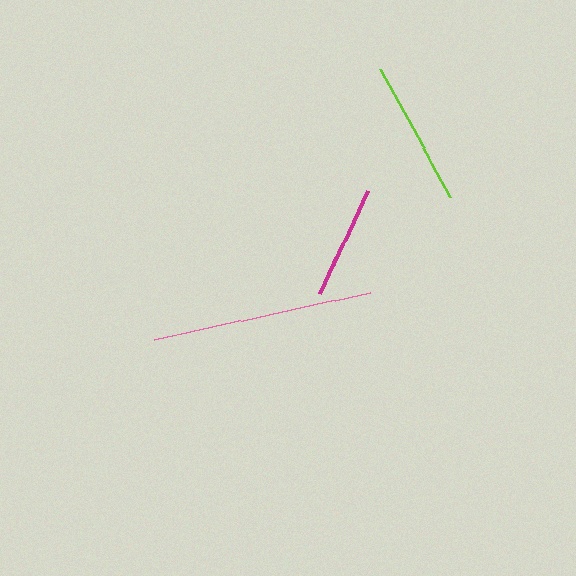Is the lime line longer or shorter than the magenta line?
The lime line is longer than the magenta line.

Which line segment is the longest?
The pink line is the longest at approximately 220 pixels.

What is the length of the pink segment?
The pink segment is approximately 220 pixels long.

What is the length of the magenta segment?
The magenta segment is approximately 114 pixels long.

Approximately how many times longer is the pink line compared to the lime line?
The pink line is approximately 1.5 times the length of the lime line.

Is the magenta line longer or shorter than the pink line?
The pink line is longer than the magenta line.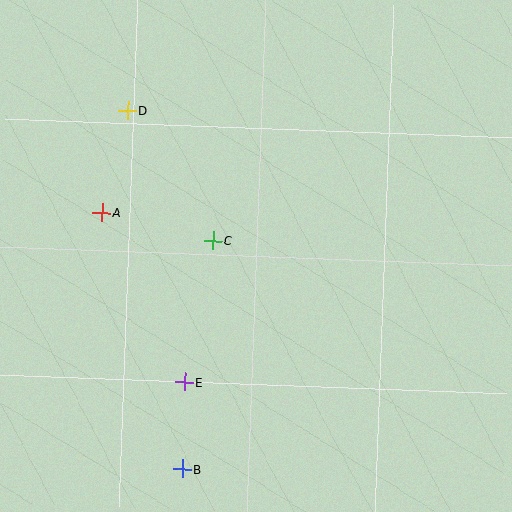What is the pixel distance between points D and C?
The distance between D and C is 156 pixels.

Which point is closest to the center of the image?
Point C at (213, 241) is closest to the center.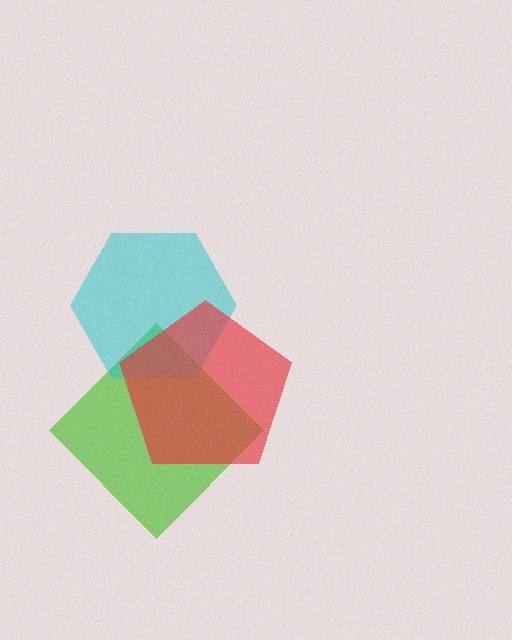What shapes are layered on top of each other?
The layered shapes are: a lime diamond, a cyan hexagon, a red pentagon.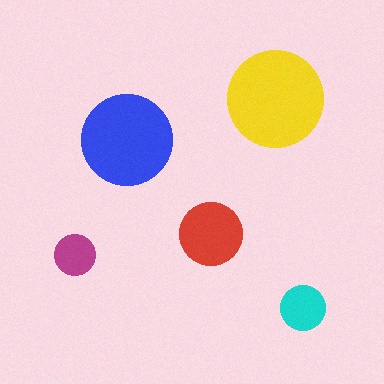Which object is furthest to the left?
The magenta circle is leftmost.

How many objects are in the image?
There are 5 objects in the image.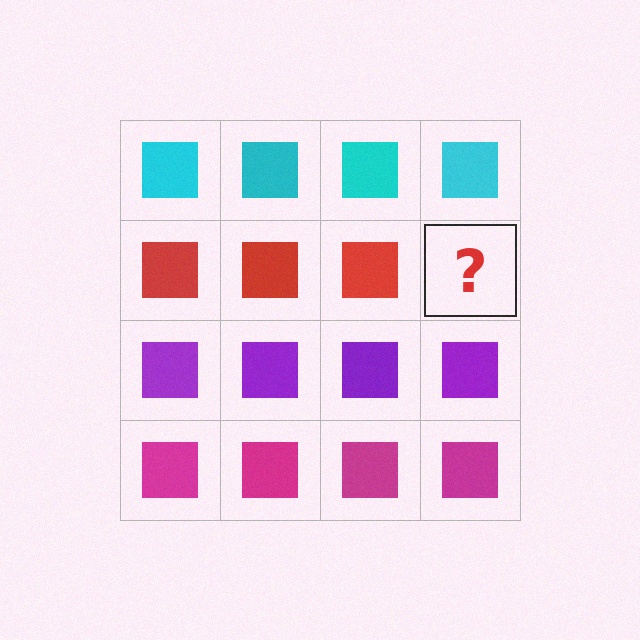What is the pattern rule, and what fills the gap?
The rule is that each row has a consistent color. The gap should be filled with a red square.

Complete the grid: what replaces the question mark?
The question mark should be replaced with a red square.